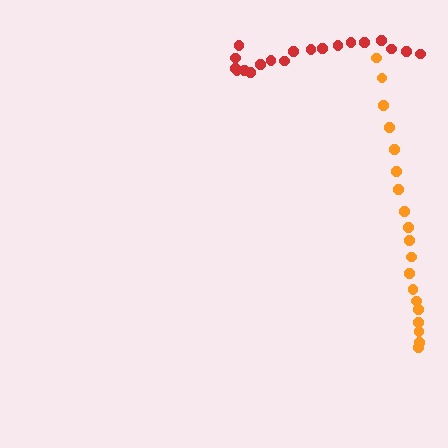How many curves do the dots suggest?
There are 2 distinct paths.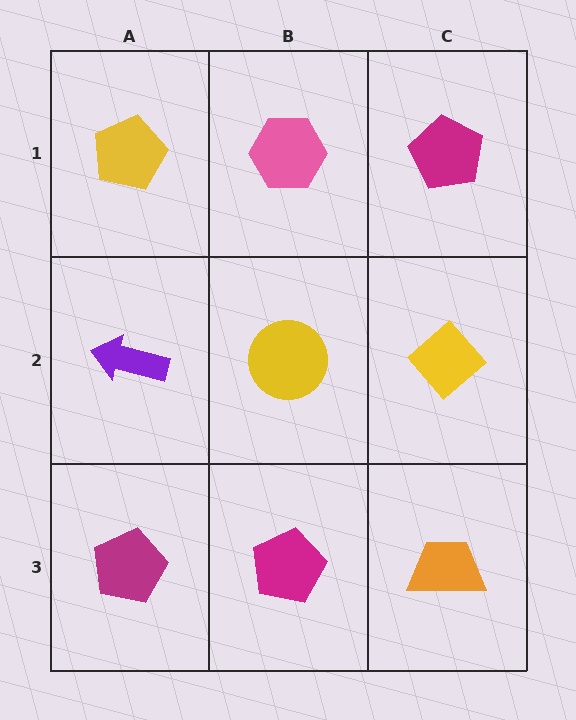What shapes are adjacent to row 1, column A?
A purple arrow (row 2, column A), a pink hexagon (row 1, column B).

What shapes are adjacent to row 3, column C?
A yellow diamond (row 2, column C), a magenta pentagon (row 3, column B).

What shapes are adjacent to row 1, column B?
A yellow circle (row 2, column B), a yellow pentagon (row 1, column A), a magenta pentagon (row 1, column C).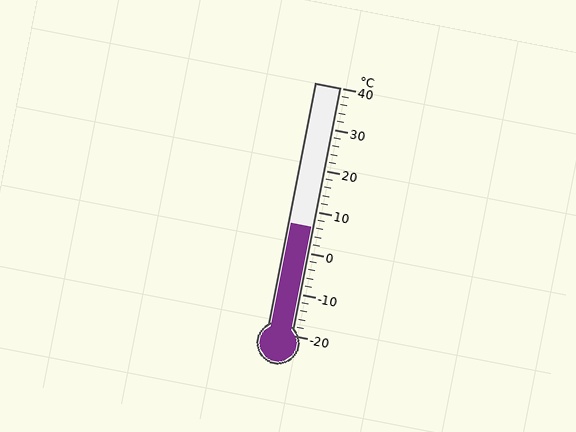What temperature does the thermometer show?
The thermometer shows approximately 6°C.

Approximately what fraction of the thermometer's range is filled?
The thermometer is filled to approximately 45% of its range.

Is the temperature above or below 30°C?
The temperature is below 30°C.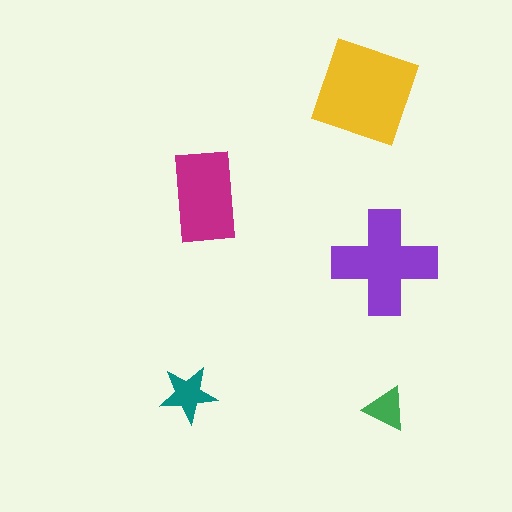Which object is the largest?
The yellow diamond.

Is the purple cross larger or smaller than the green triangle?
Larger.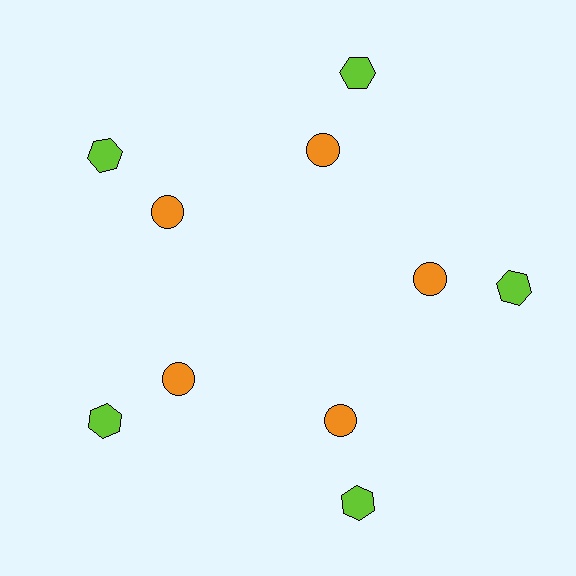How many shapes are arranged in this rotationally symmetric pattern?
There are 10 shapes, arranged in 5 groups of 2.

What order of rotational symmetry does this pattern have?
This pattern has 5-fold rotational symmetry.